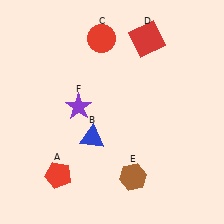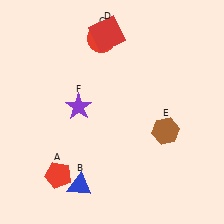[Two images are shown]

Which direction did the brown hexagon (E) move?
The brown hexagon (E) moved up.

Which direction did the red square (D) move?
The red square (D) moved left.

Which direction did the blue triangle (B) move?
The blue triangle (B) moved down.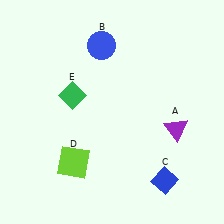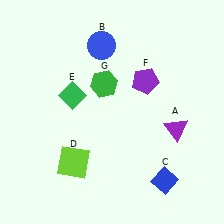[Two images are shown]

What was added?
A purple pentagon (F), a green hexagon (G) were added in Image 2.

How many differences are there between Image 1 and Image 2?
There are 2 differences between the two images.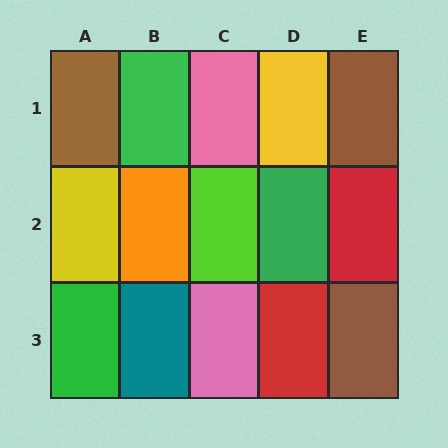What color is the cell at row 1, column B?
Green.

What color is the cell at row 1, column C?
Pink.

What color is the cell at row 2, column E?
Red.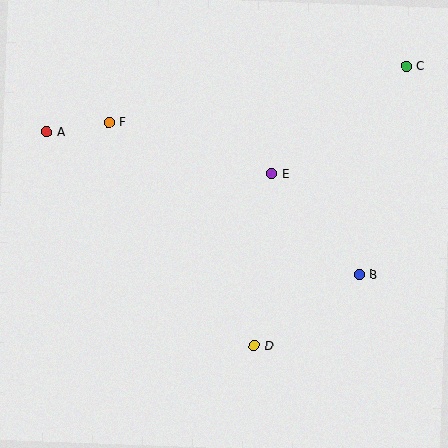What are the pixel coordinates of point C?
Point C is at (406, 66).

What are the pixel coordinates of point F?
Point F is at (109, 122).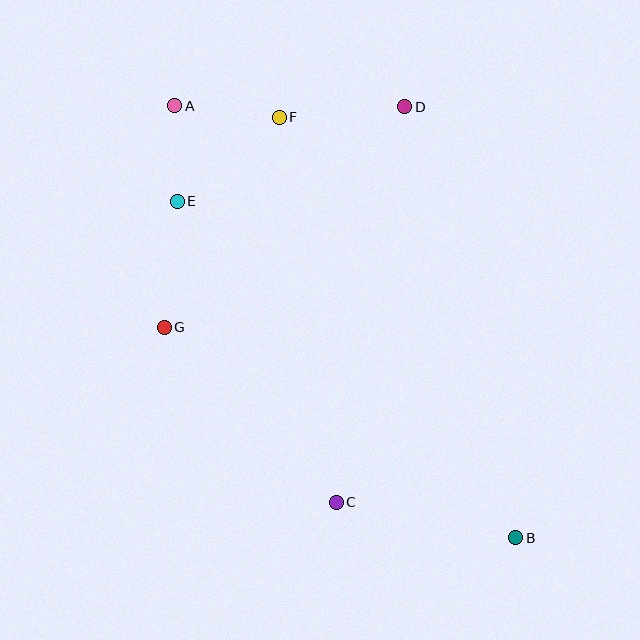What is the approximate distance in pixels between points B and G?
The distance between B and G is approximately 409 pixels.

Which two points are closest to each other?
Points A and E are closest to each other.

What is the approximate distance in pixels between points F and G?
The distance between F and G is approximately 240 pixels.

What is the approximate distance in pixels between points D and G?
The distance between D and G is approximately 327 pixels.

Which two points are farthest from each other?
Points A and B are farthest from each other.